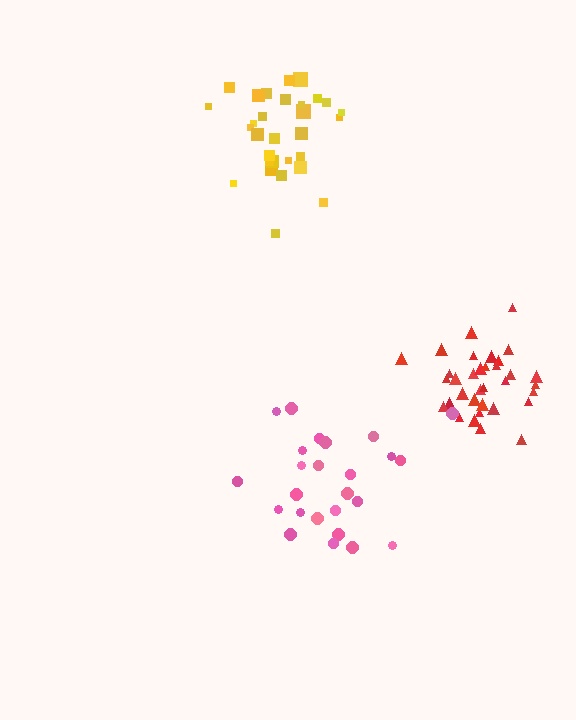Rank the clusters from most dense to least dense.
red, yellow, pink.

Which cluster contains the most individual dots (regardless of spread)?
Red (34).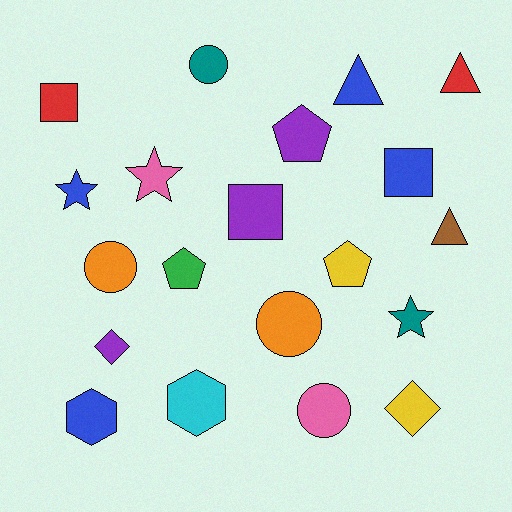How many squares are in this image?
There are 3 squares.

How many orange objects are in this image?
There are 2 orange objects.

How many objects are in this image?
There are 20 objects.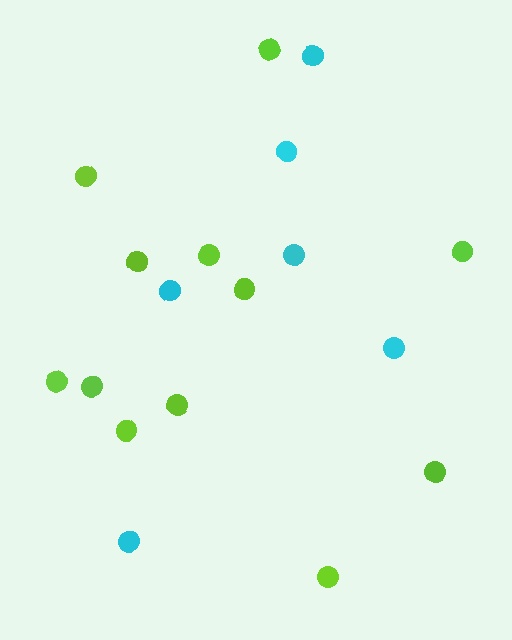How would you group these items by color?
There are 2 groups: one group of cyan circles (6) and one group of lime circles (12).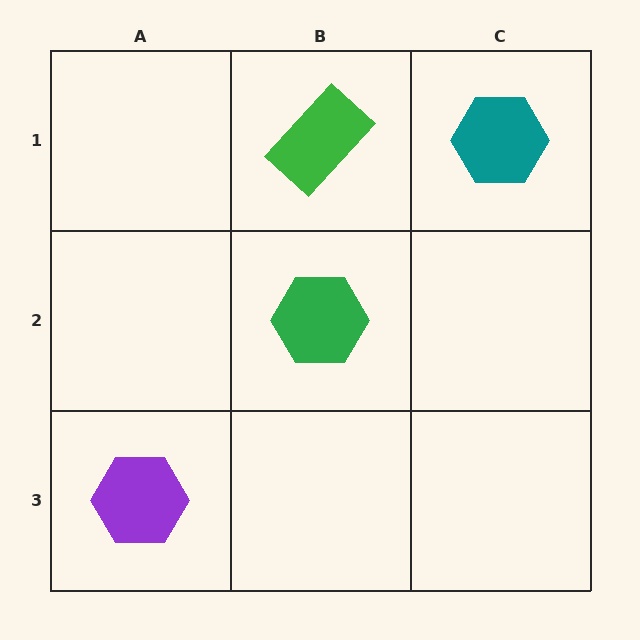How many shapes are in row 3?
1 shape.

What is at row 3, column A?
A purple hexagon.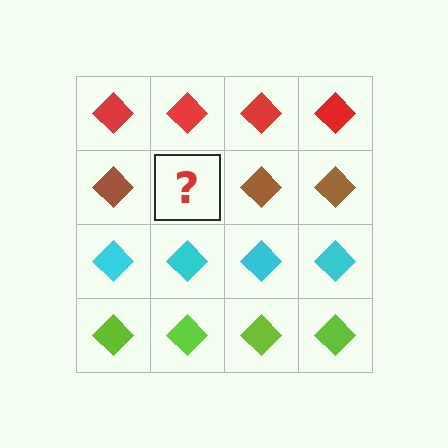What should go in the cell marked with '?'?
The missing cell should contain a brown diamond.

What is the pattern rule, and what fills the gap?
The rule is that each row has a consistent color. The gap should be filled with a brown diamond.